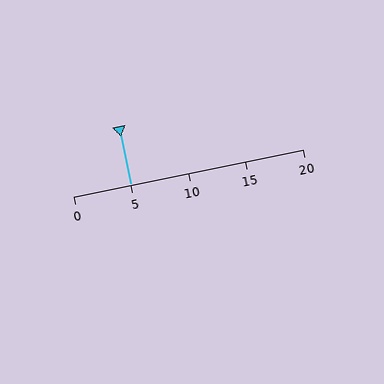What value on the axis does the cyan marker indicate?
The marker indicates approximately 5.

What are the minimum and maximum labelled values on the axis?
The axis runs from 0 to 20.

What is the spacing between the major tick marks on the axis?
The major ticks are spaced 5 apart.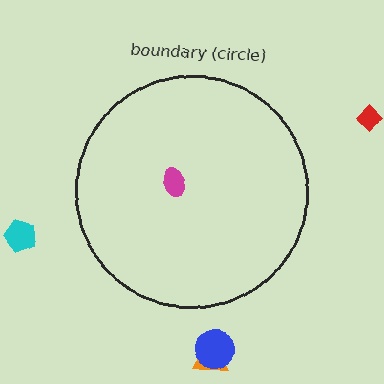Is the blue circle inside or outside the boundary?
Outside.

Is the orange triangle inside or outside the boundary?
Outside.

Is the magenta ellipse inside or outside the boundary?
Inside.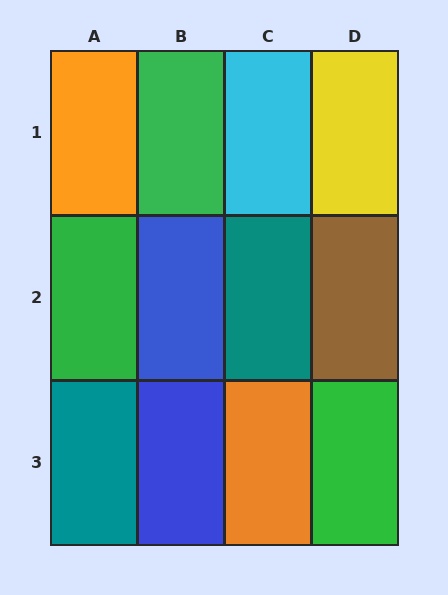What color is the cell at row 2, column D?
Brown.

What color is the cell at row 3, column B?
Blue.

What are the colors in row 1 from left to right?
Orange, green, cyan, yellow.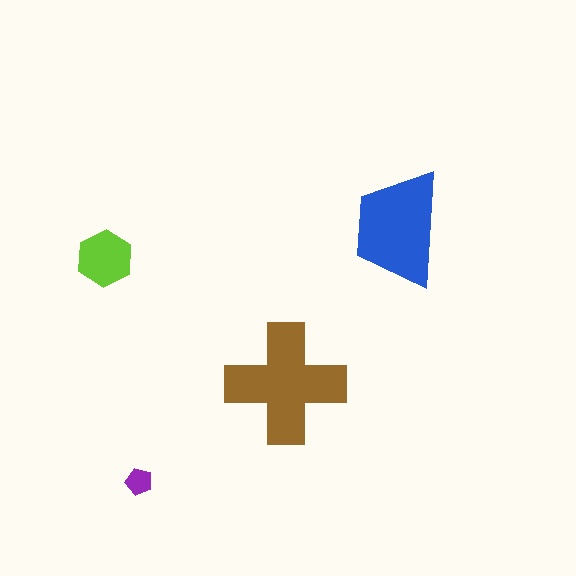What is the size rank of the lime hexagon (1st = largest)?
3rd.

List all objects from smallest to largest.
The purple pentagon, the lime hexagon, the blue trapezoid, the brown cross.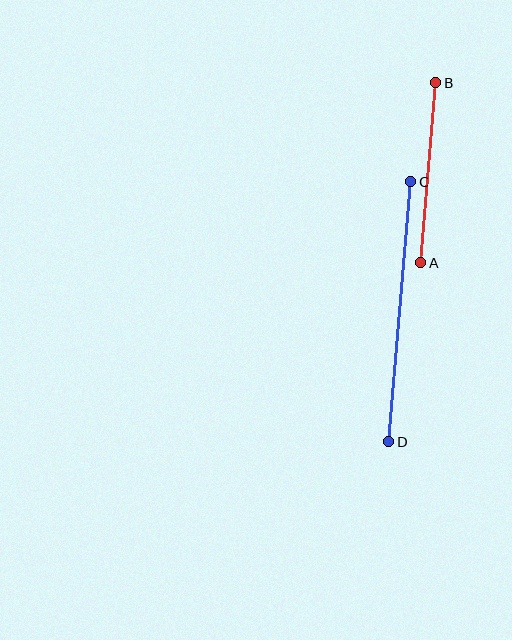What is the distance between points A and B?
The distance is approximately 180 pixels.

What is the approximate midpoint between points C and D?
The midpoint is at approximately (400, 312) pixels.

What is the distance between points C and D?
The distance is approximately 261 pixels.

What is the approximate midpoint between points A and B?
The midpoint is at approximately (428, 173) pixels.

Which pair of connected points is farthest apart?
Points C and D are farthest apart.